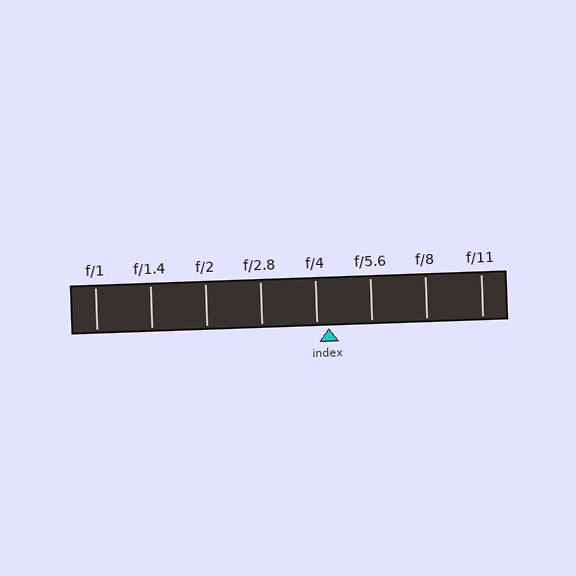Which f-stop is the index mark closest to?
The index mark is closest to f/4.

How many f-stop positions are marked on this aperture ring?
There are 8 f-stop positions marked.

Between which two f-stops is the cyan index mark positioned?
The index mark is between f/4 and f/5.6.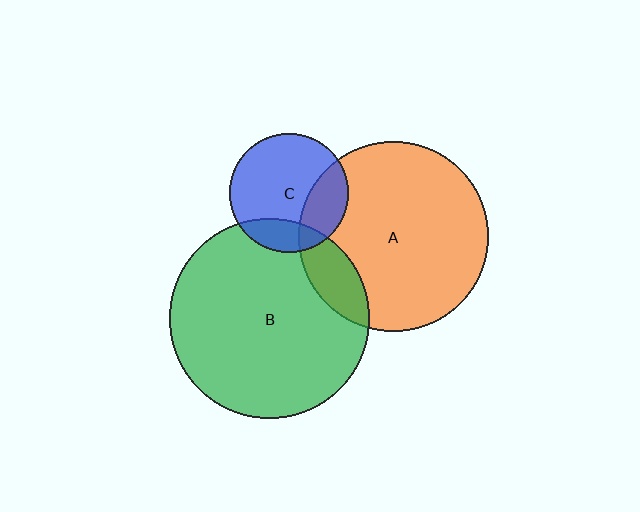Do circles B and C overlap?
Yes.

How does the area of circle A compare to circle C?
Approximately 2.5 times.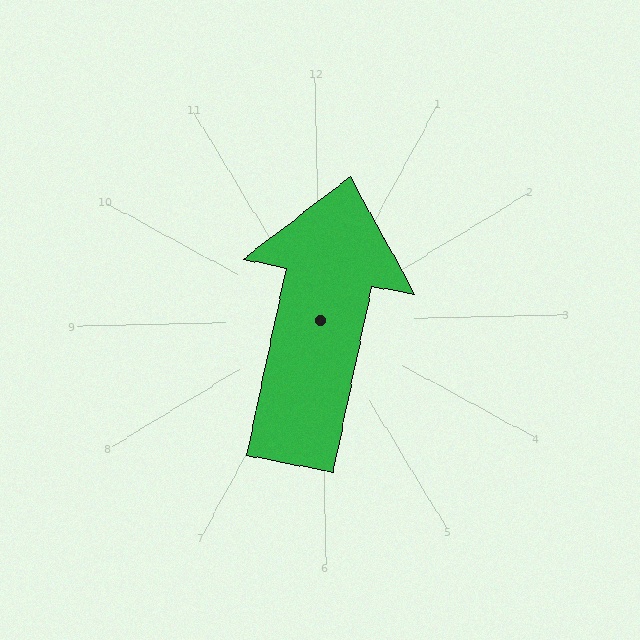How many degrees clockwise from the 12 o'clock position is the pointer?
Approximately 13 degrees.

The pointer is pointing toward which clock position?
Roughly 12 o'clock.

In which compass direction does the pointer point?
North.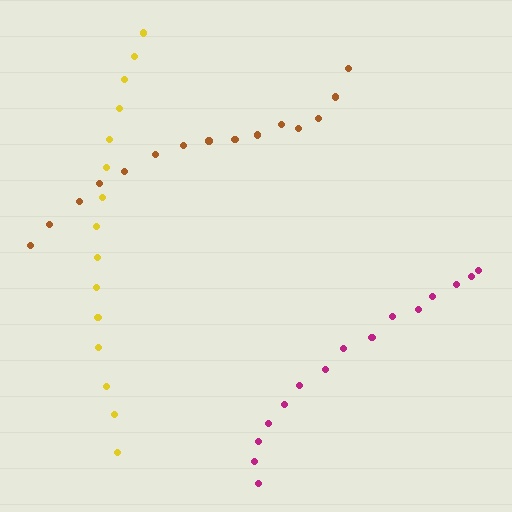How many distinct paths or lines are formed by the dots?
There are 3 distinct paths.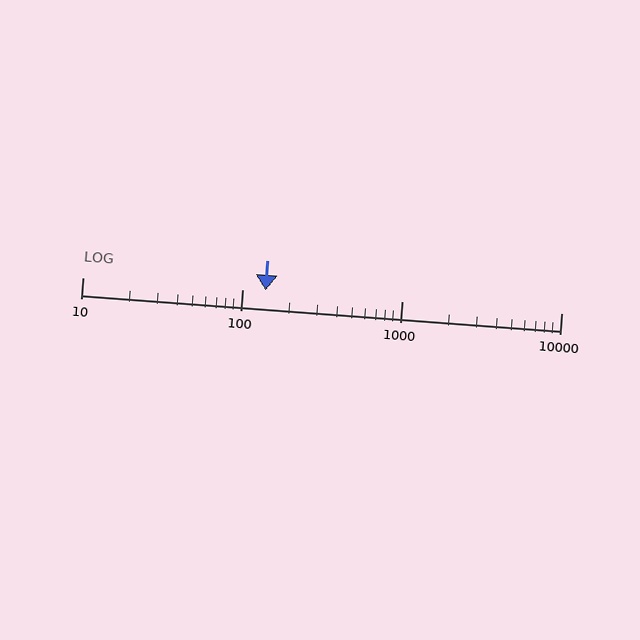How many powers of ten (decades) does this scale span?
The scale spans 3 decades, from 10 to 10000.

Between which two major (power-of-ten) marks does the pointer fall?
The pointer is between 100 and 1000.